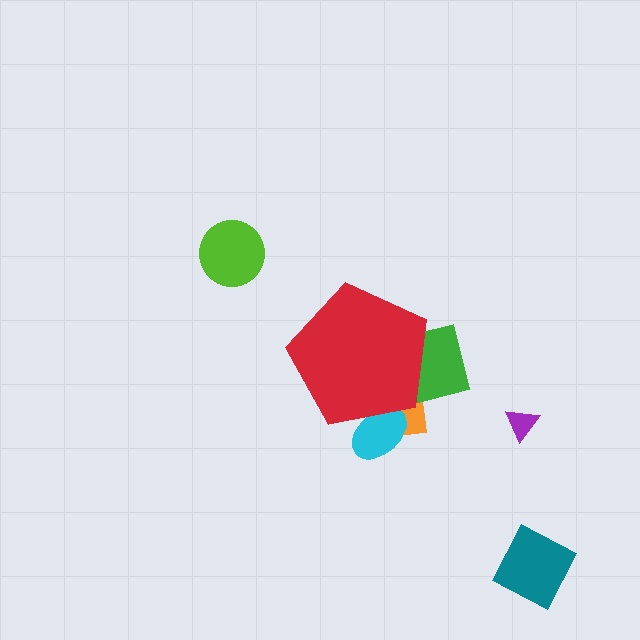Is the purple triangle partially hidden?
No, the purple triangle is fully visible.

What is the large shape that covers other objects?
A red pentagon.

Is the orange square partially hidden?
Yes, the orange square is partially hidden behind the red pentagon.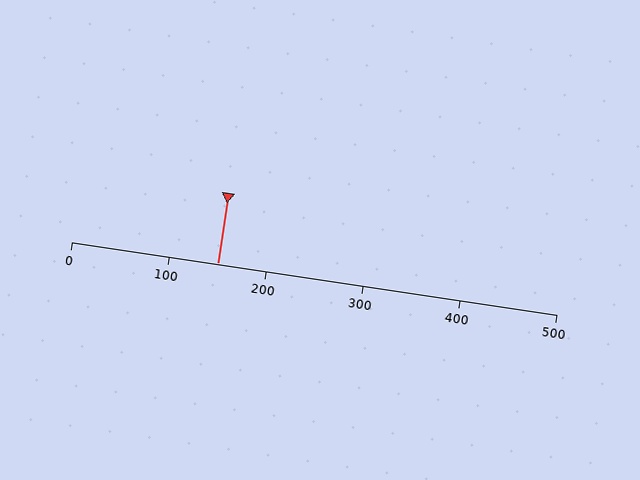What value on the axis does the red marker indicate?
The marker indicates approximately 150.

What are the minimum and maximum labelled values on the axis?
The axis runs from 0 to 500.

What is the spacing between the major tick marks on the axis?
The major ticks are spaced 100 apart.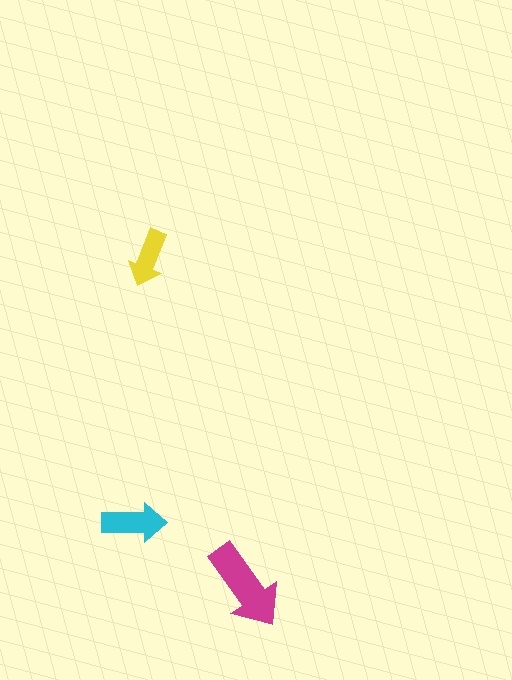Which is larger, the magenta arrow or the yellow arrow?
The magenta one.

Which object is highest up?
The yellow arrow is topmost.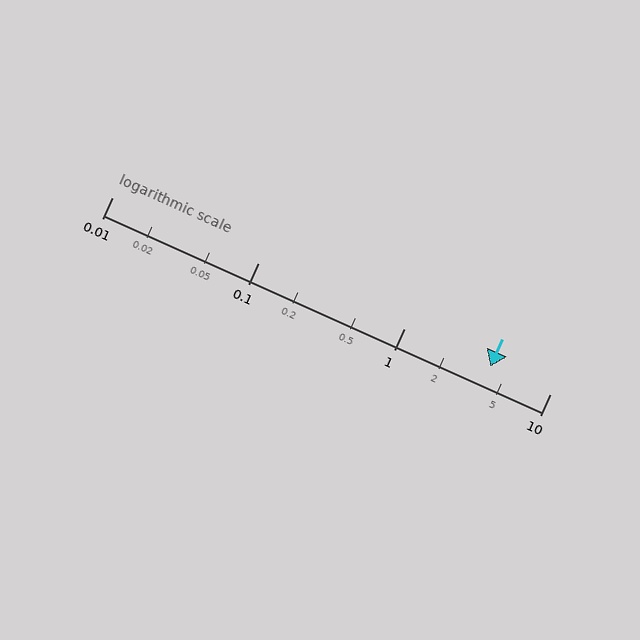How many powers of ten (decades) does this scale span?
The scale spans 3 decades, from 0.01 to 10.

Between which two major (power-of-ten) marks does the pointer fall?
The pointer is between 1 and 10.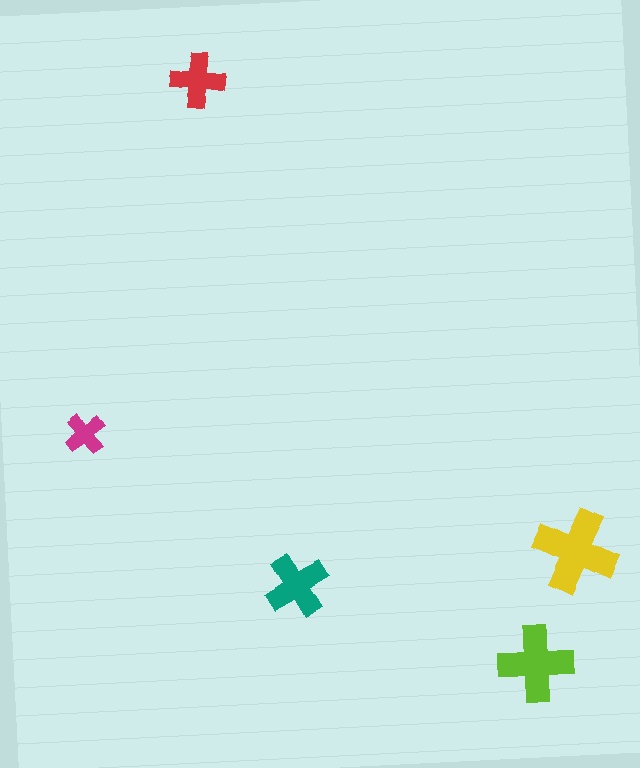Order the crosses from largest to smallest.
the yellow one, the lime one, the teal one, the red one, the magenta one.